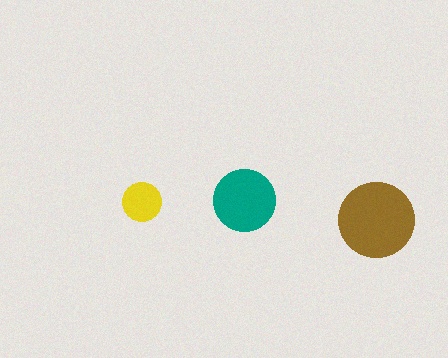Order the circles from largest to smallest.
the brown one, the teal one, the yellow one.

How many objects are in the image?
There are 3 objects in the image.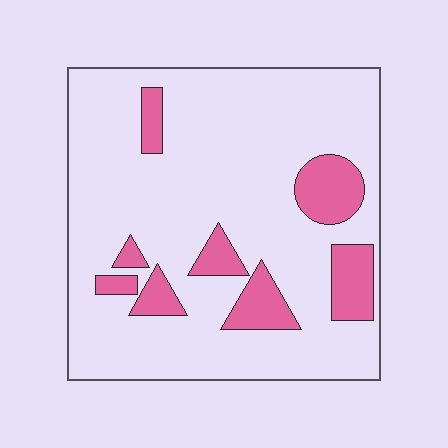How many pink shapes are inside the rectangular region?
8.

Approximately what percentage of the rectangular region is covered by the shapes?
Approximately 15%.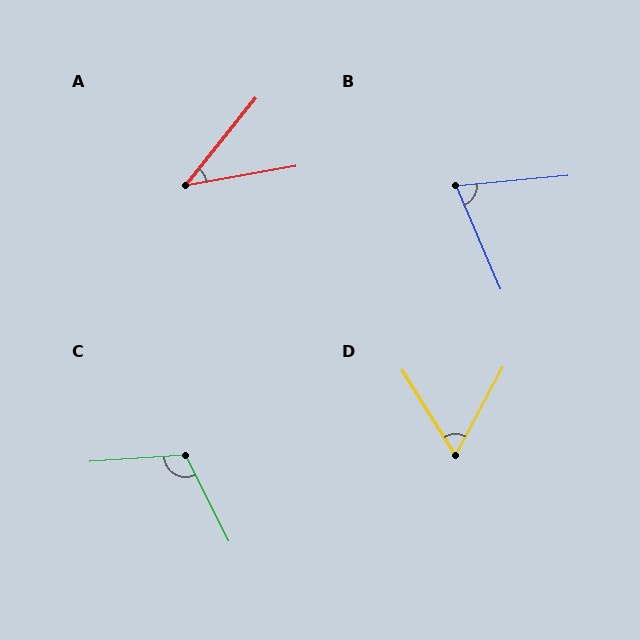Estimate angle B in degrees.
Approximately 72 degrees.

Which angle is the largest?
C, at approximately 112 degrees.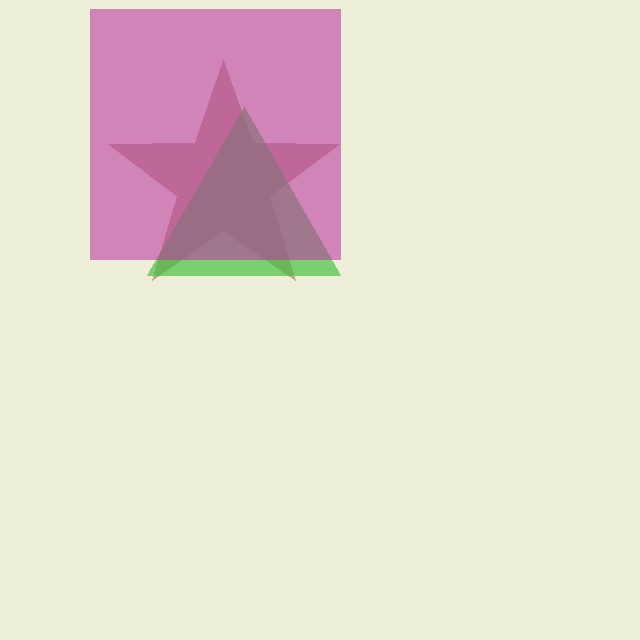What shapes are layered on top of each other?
The layered shapes are: a brown star, a green triangle, a magenta square.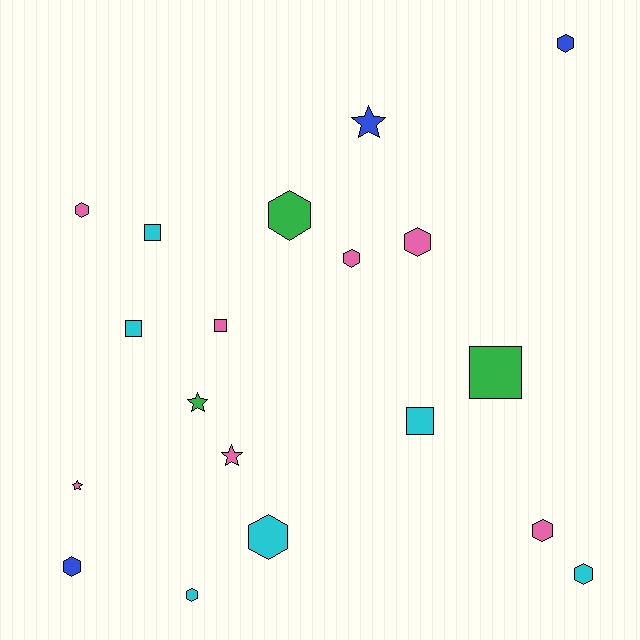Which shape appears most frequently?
Hexagon, with 10 objects.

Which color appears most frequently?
Pink, with 7 objects.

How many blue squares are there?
There are no blue squares.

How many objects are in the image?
There are 19 objects.